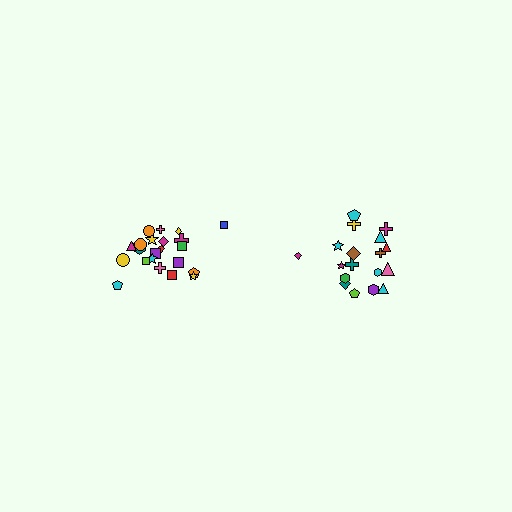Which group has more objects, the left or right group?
The left group.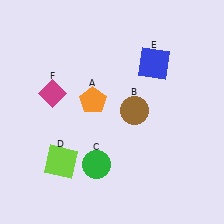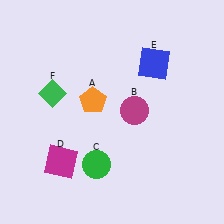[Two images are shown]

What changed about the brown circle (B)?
In Image 1, B is brown. In Image 2, it changed to magenta.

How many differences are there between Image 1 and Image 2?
There are 3 differences between the two images.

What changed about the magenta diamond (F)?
In Image 1, F is magenta. In Image 2, it changed to green.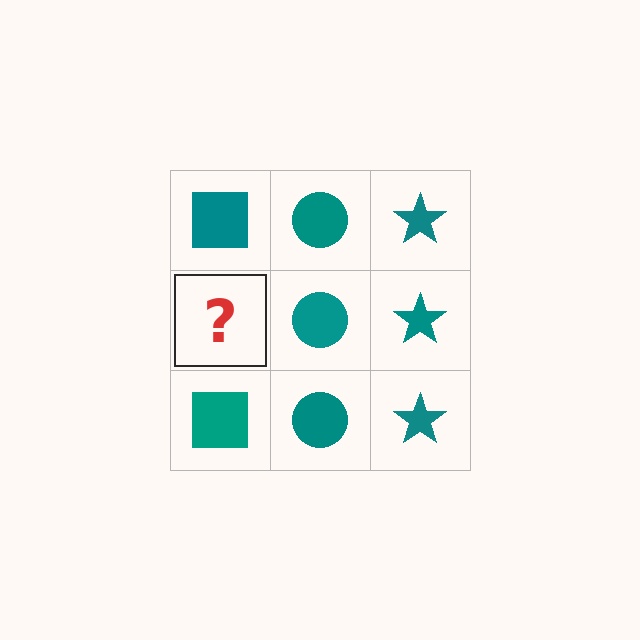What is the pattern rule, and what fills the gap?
The rule is that each column has a consistent shape. The gap should be filled with a teal square.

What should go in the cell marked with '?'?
The missing cell should contain a teal square.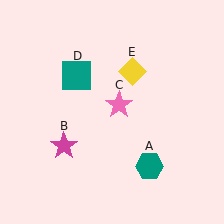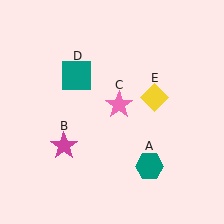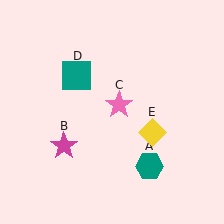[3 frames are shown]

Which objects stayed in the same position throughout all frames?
Teal hexagon (object A) and magenta star (object B) and pink star (object C) and teal square (object D) remained stationary.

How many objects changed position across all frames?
1 object changed position: yellow diamond (object E).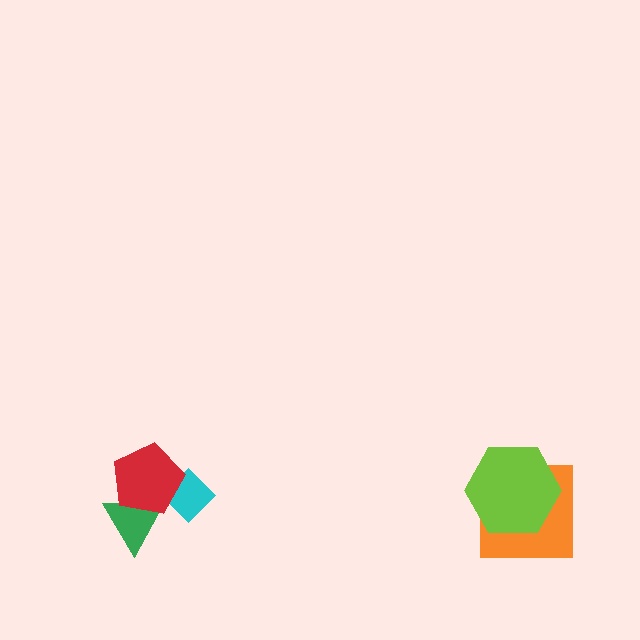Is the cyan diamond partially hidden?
Yes, it is partially covered by another shape.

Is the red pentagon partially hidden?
No, no other shape covers it.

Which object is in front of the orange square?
The lime hexagon is in front of the orange square.